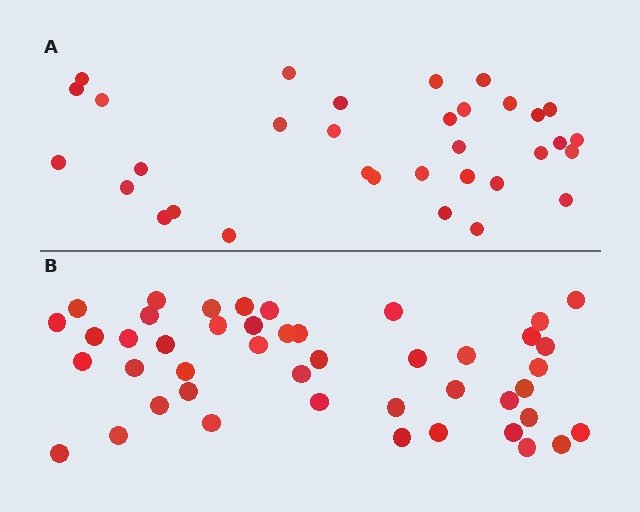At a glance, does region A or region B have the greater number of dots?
Region B (the bottom region) has more dots.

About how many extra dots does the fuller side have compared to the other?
Region B has roughly 12 or so more dots than region A.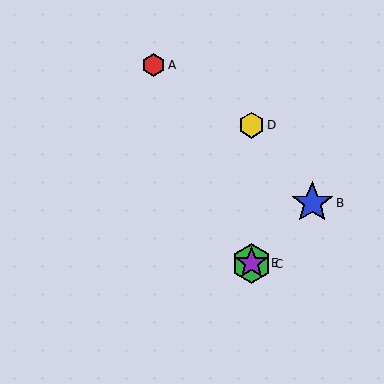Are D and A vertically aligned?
No, D is at x≈251 and A is at x≈153.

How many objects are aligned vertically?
3 objects (C, D, E) are aligned vertically.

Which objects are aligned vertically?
Objects C, D, E are aligned vertically.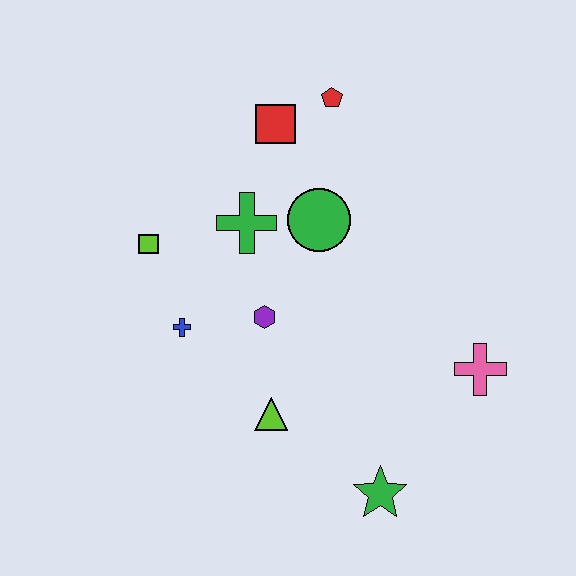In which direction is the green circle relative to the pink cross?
The green circle is to the left of the pink cross.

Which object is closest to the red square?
The red pentagon is closest to the red square.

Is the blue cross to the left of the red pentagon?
Yes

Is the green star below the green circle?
Yes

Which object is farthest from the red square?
The green star is farthest from the red square.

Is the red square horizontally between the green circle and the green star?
No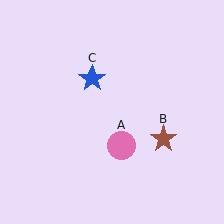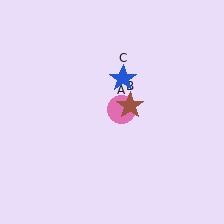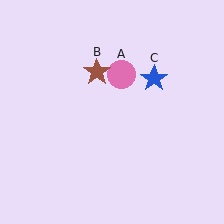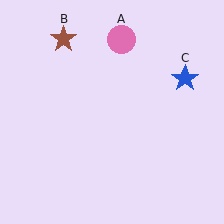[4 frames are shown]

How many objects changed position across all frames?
3 objects changed position: pink circle (object A), brown star (object B), blue star (object C).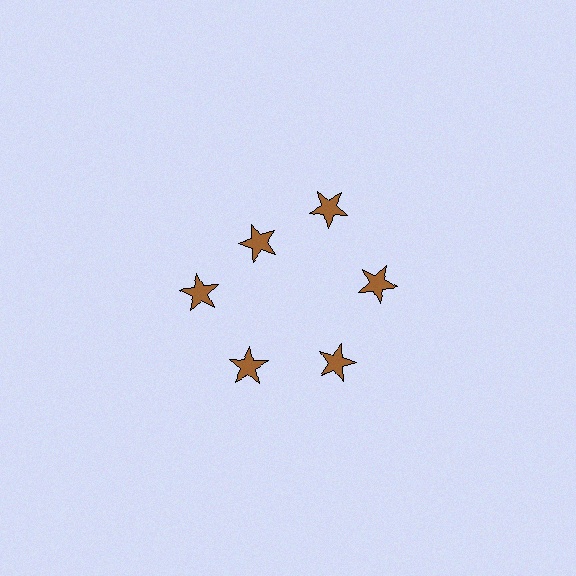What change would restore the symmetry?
The symmetry would be restored by moving it outward, back onto the ring so that all 6 stars sit at equal angles and equal distance from the center.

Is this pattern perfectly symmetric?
No. The 6 brown stars are arranged in a ring, but one element near the 11 o'clock position is pulled inward toward the center, breaking the 6-fold rotational symmetry.